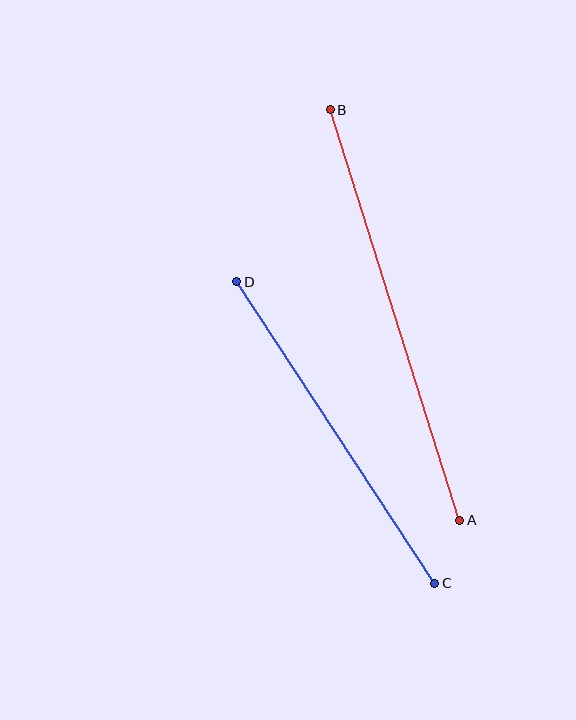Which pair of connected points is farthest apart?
Points A and B are farthest apart.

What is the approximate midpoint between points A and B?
The midpoint is at approximately (395, 315) pixels.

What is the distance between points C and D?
The distance is approximately 361 pixels.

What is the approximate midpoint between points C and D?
The midpoint is at approximately (336, 433) pixels.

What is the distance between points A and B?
The distance is approximately 431 pixels.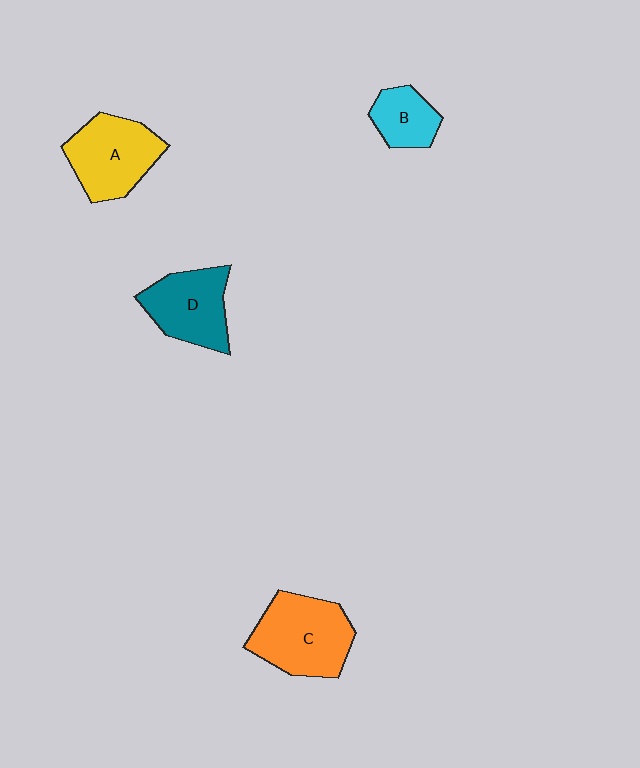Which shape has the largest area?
Shape C (orange).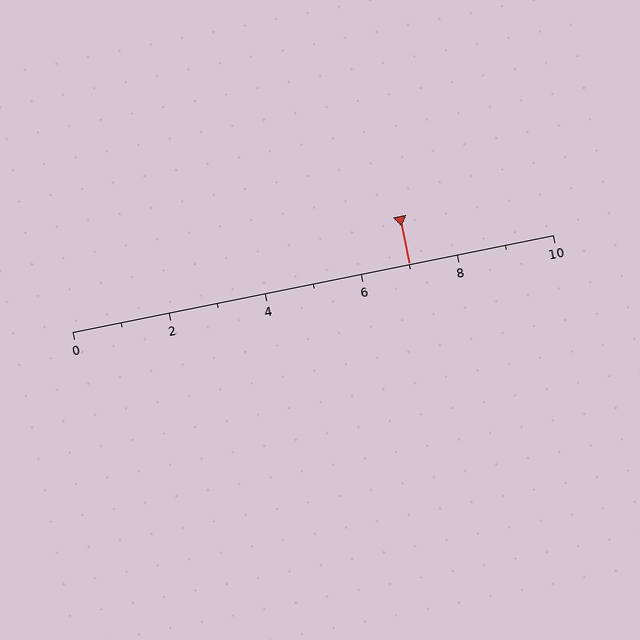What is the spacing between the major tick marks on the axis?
The major ticks are spaced 2 apart.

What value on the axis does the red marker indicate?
The marker indicates approximately 7.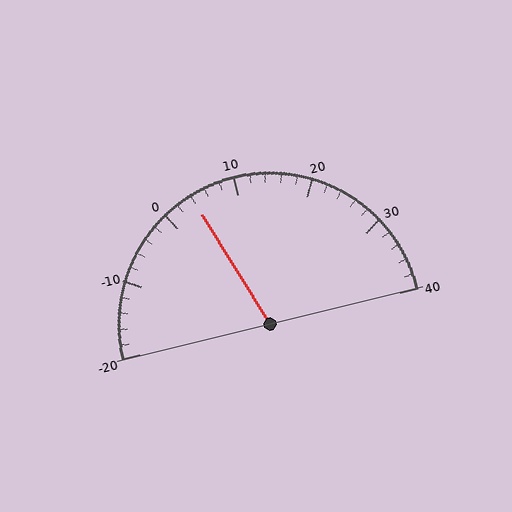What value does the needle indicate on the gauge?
The needle indicates approximately 4.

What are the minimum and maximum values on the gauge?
The gauge ranges from -20 to 40.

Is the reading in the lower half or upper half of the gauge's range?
The reading is in the lower half of the range (-20 to 40).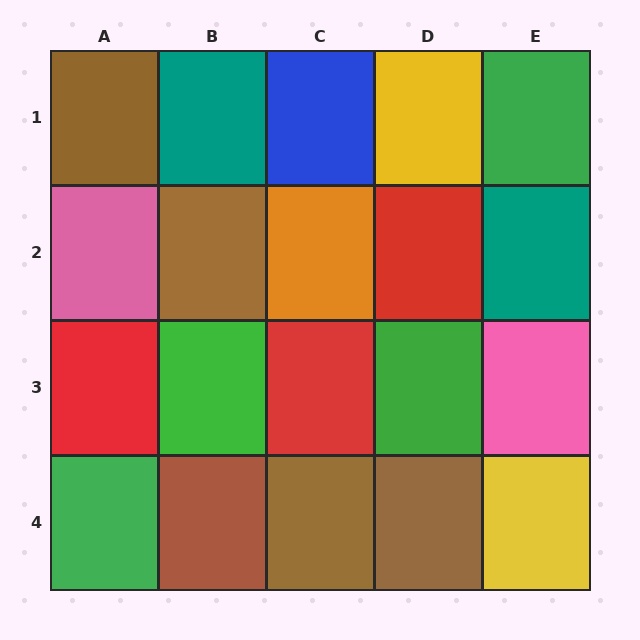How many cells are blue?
1 cell is blue.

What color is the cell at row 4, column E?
Yellow.